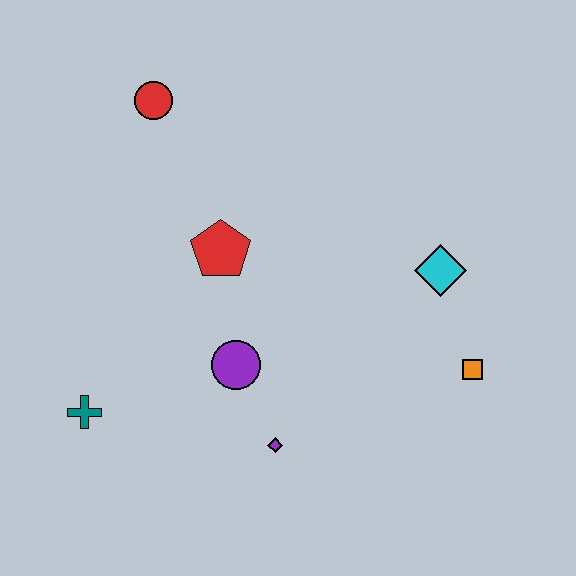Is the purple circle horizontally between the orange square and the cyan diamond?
No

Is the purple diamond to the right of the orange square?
No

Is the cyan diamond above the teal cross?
Yes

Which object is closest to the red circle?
The red pentagon is closest to the red circle.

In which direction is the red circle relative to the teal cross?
The red circle is above the teal cross.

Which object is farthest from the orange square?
The red circle is farthest from the orange square.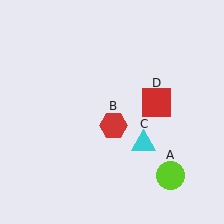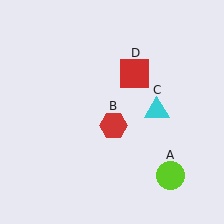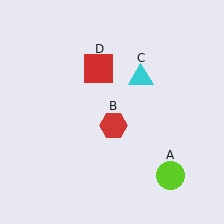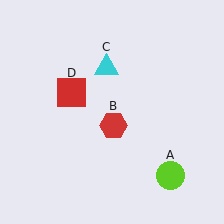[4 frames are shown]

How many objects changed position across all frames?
2 objects changed position: cyan triangle (object C), red square (object D).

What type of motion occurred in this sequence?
The cyan triangle (object C), red square (object D) rotated counterclockwise around the center of the scene.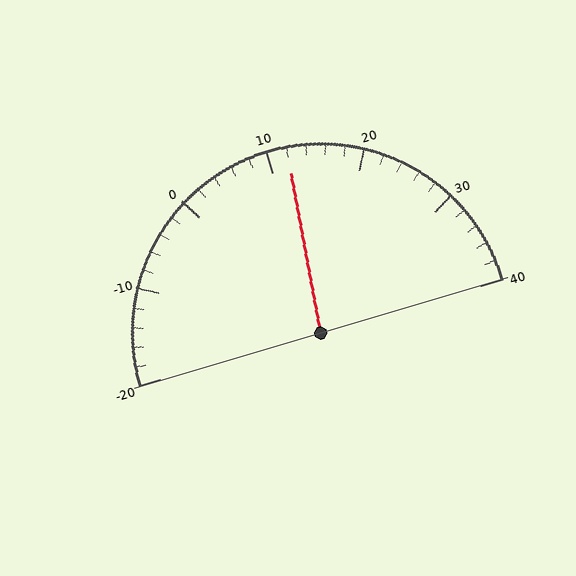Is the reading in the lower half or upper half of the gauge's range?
The reading is in the upper half of the range (-20 to 40).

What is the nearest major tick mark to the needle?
The nearest major tick mark is 10.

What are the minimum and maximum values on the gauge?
The gauge ranges from -20 to 40.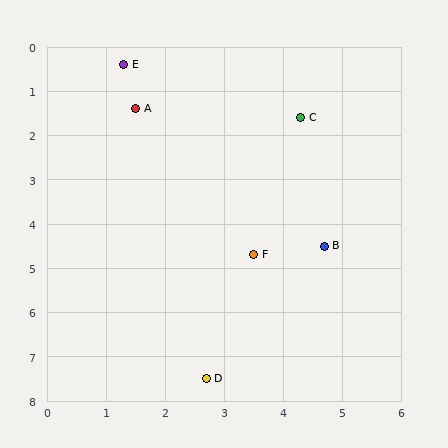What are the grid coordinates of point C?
Point C is at approximately (4.3, 1.6).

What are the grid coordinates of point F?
Point F is at approximately (3.5, 4.7).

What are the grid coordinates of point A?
Point A is at approximately (1.5, 1.4).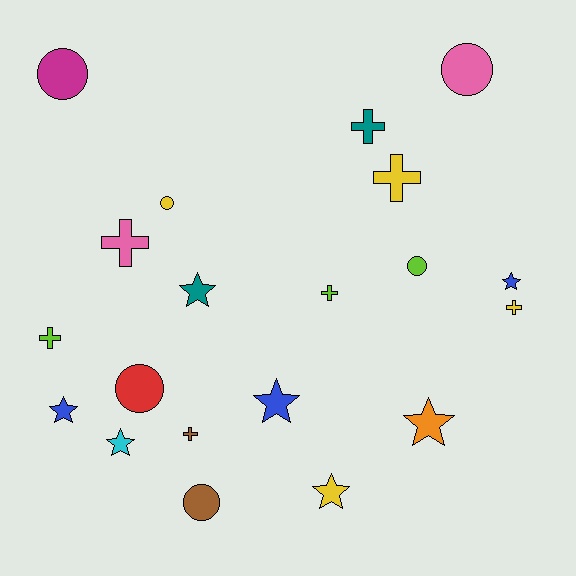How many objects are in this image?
There are 20 objects.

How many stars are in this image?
There are 7 stars.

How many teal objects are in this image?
There are 2 teal objects.